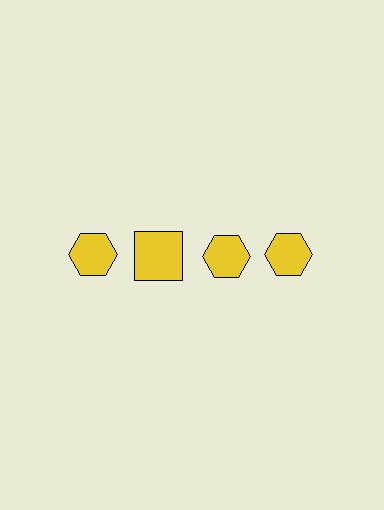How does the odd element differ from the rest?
It has a different shape: square instead of hexagon.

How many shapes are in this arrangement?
There are 4 shapes arranged in a grid pattern.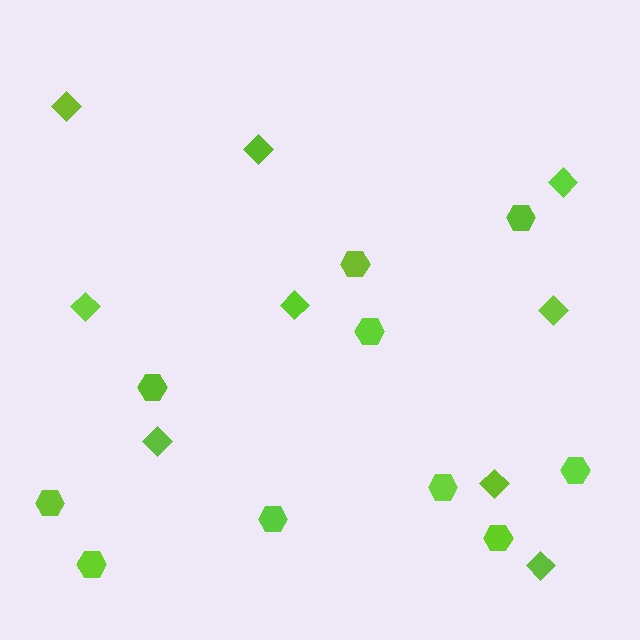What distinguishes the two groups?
There are 2 groups: one group of diamonds (9) and one group of hexagons (10).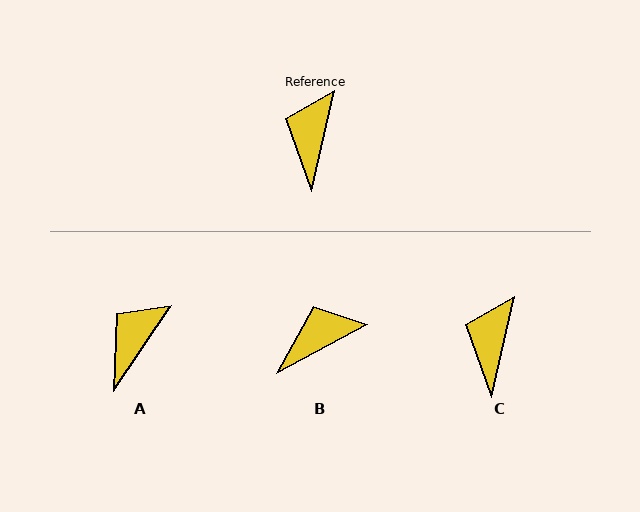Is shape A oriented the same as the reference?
No, it is off by about 21 degrees.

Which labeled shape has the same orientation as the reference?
C.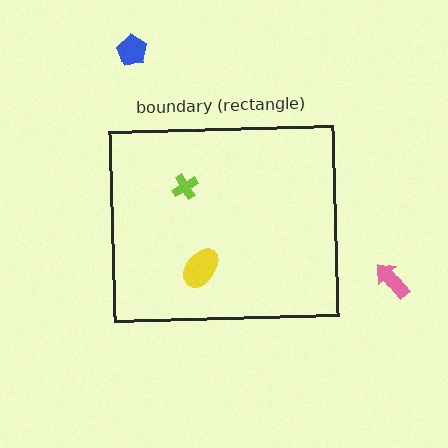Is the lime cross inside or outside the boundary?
Inside.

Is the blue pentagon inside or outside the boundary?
Outside.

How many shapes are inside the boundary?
2 inside, 2 outside.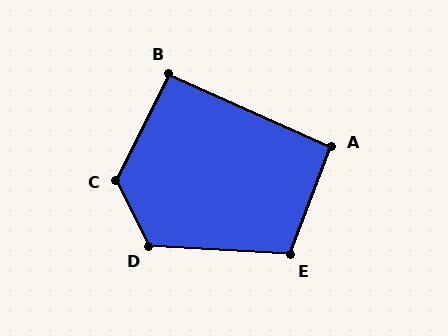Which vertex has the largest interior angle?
C, at approximately 127 degrees.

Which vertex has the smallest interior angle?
B, at approximately 92 degrees.